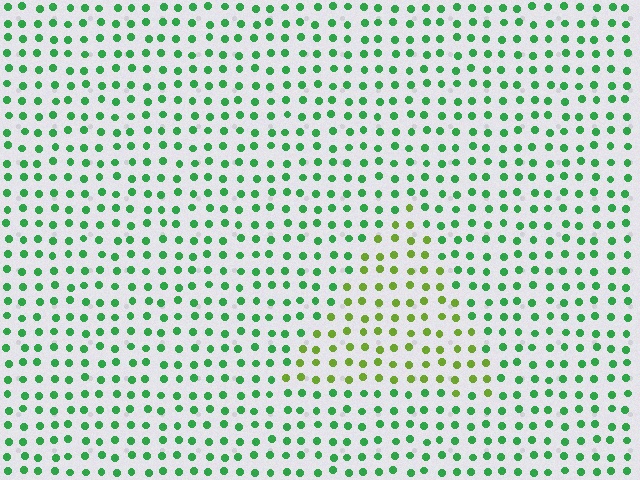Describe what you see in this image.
The image is filled with small green elements in a uniform arrangement. A triangle-shaped region is visible where the elements are tinted to a slightly different hue, forming a subtle color boundary.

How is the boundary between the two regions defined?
The boundary is defined purely by a slight shift in hue (about 44 degrees). Spacing, size, and orientation are identical on both sides.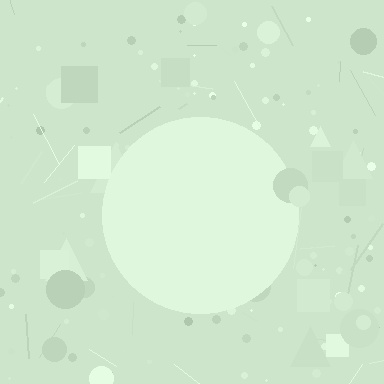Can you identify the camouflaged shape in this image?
The camouflaged shape is a circle.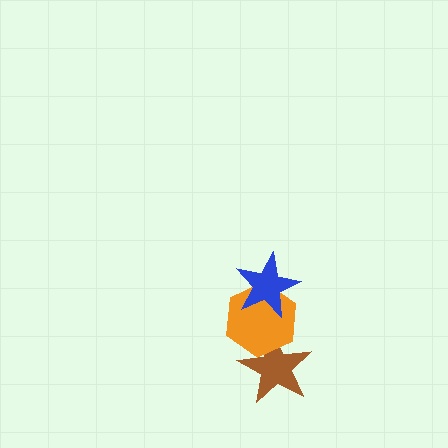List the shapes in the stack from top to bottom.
From top to bottom: the blue star, the orange hexagon, the brown star.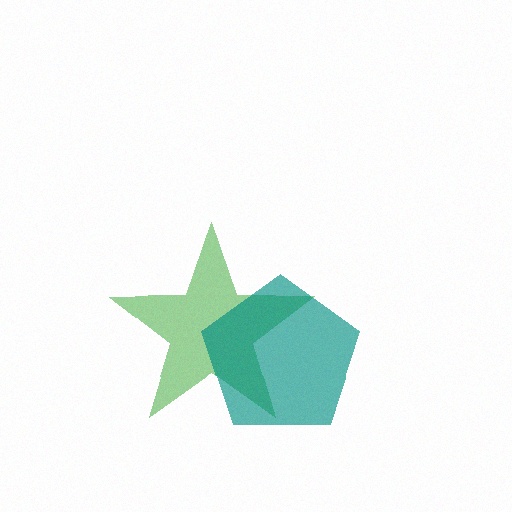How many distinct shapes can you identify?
There are 2 distinct shapes: a green star, a teal pentagon.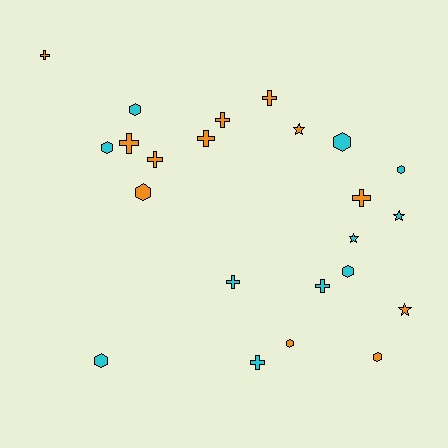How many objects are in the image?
There are 23 objects.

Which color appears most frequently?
Orange, with 12 objects.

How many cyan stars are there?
There are 2 cyan stars.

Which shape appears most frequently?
Cross, with 10 objects.